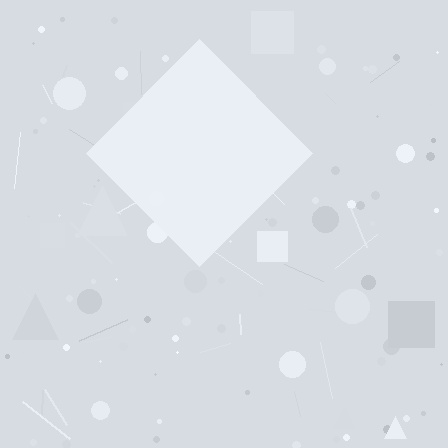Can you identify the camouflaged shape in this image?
The camouflaged shape is a diamond.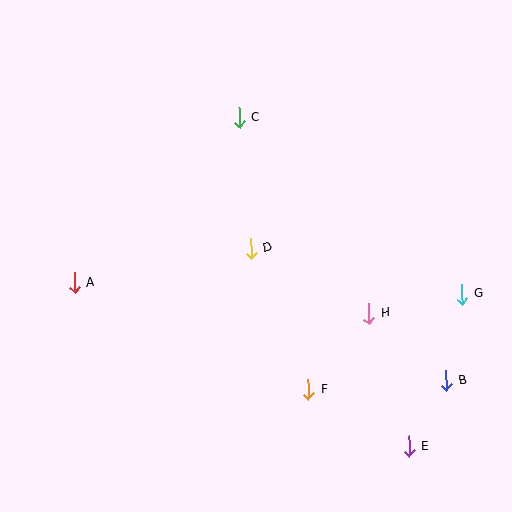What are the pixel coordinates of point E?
Point E is at (409, 446).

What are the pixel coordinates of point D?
Point D is at (251, 249).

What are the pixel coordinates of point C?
Point C is at (239, 117).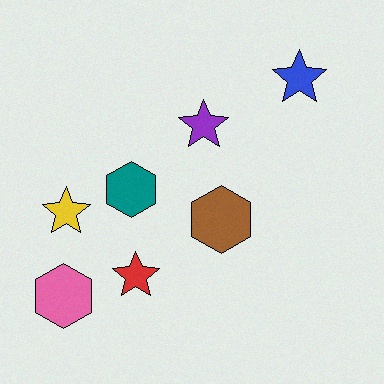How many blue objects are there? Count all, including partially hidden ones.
There is 1 blue object.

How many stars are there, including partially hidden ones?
There are 4 stars.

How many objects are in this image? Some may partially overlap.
There are 7 objects.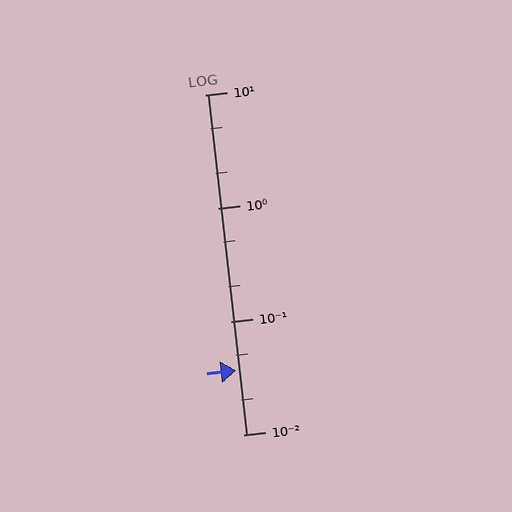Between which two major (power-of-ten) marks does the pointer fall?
The pointer is between 0.01 and 0.1.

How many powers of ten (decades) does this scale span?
The scale spans 3 decades, from 0.01 to 10.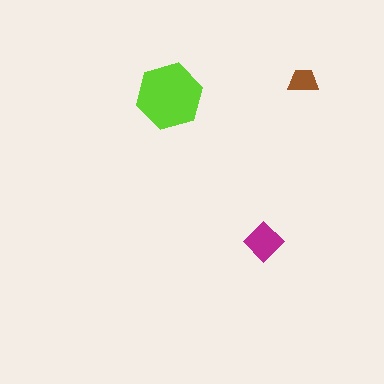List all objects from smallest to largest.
The brown trapezoid, the magenta diamond, the lime hexagon.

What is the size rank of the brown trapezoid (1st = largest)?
3rd.